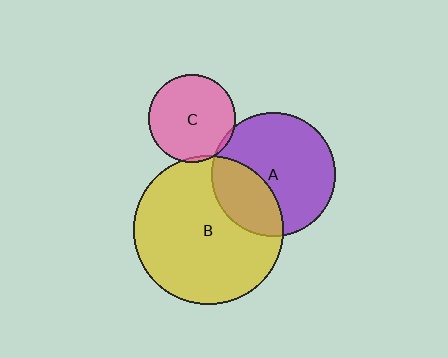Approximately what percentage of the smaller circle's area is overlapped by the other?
Approximately 5%.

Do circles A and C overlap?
Yes.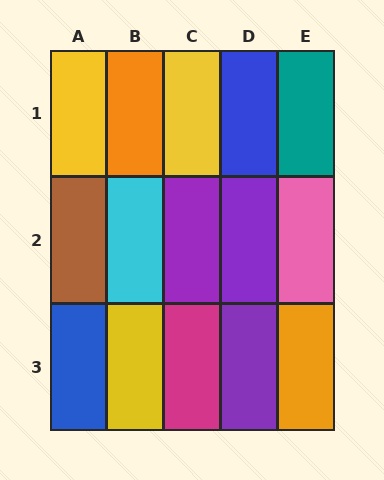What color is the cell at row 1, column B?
Orange.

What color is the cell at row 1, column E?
Teal.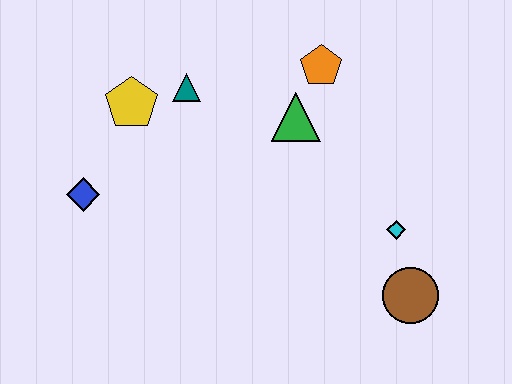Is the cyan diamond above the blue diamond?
No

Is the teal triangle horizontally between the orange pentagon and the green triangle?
No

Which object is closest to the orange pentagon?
The green triangle is closest to the orange pentagon.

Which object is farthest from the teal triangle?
The brown circle is farthest from the teal triangle.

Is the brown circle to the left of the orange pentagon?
No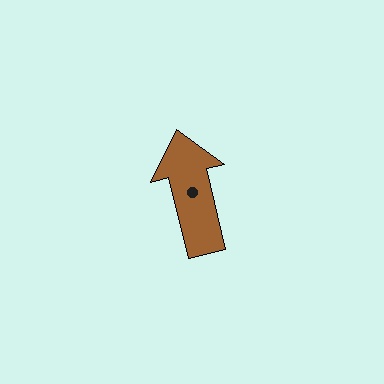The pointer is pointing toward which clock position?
Roughly 12 o'clock.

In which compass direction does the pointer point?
North.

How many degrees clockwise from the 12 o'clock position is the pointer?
Approximately 346 degrees.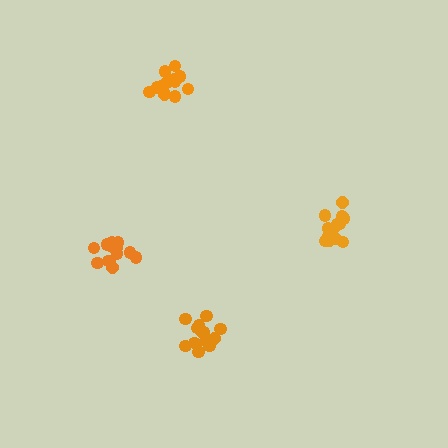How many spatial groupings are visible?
There are 4 spatial groupings.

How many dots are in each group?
Group 1: 15 dots, Group 2: 13 dots, Group 3: 14 dots, Group 4: 14 dots (56 total).